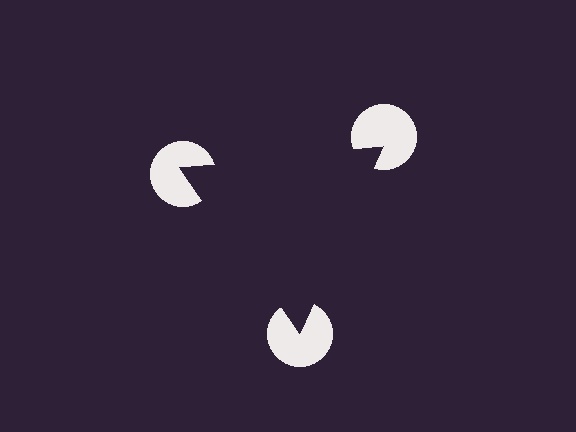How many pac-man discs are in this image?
There are 3 — one at each vertex of the illusory triangle.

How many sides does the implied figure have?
3 sides.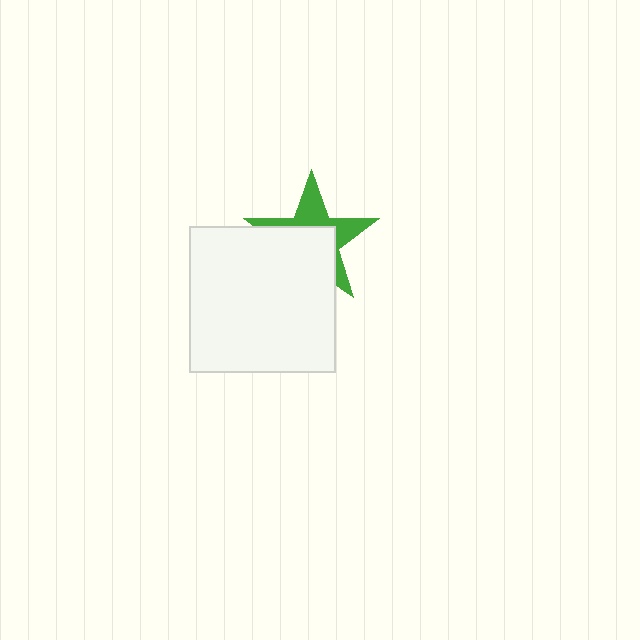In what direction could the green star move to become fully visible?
The green star could move up. That would shift it out from behind the white square entirely.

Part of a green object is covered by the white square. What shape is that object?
It is a star.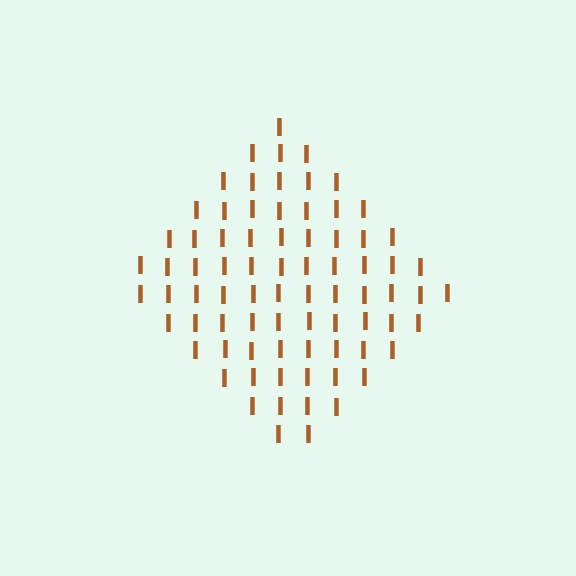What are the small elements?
The small elements are letter I's.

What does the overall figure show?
The overall figure shows a diamond.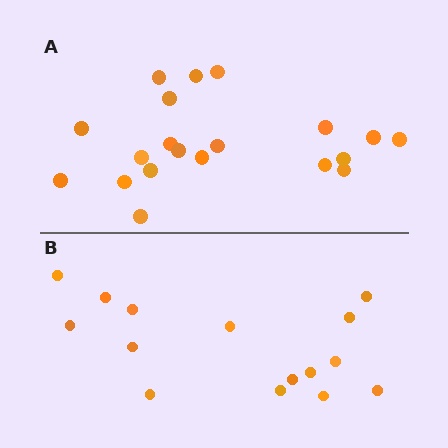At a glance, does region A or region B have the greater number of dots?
Region A (the top region) has more dots.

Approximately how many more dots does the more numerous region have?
Region A has about 5 more dots than region B.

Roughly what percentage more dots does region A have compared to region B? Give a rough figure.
About 35% more.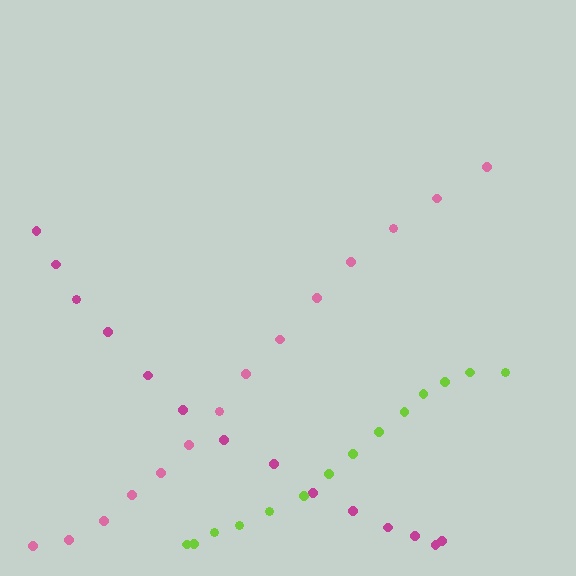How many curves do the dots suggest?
There are 3 distinct paths.